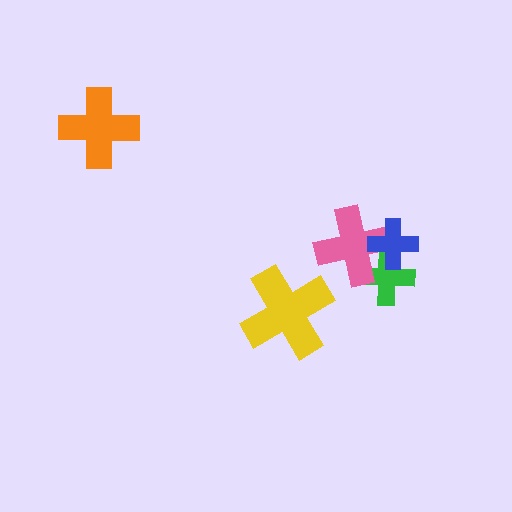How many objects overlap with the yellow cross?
0 objects overlap with the yellow cross.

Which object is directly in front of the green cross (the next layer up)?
The pink cross is directly in front of the green cross.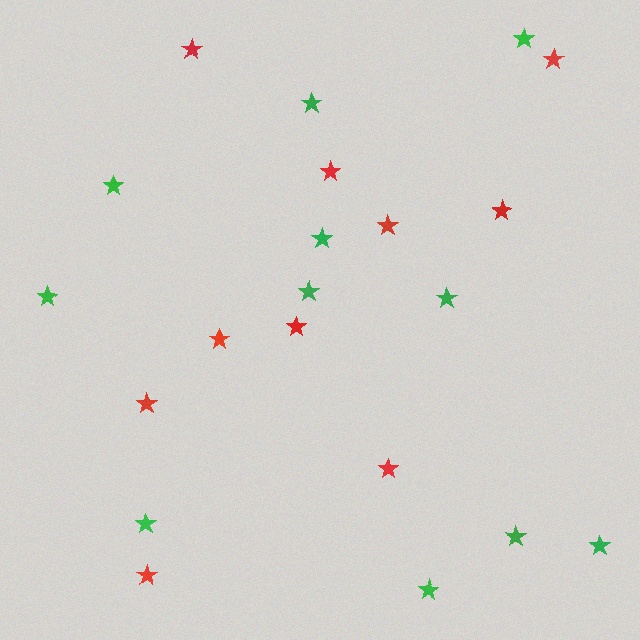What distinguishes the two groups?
There are 2 groups: one group of green stars (11) and one group of red stars (10).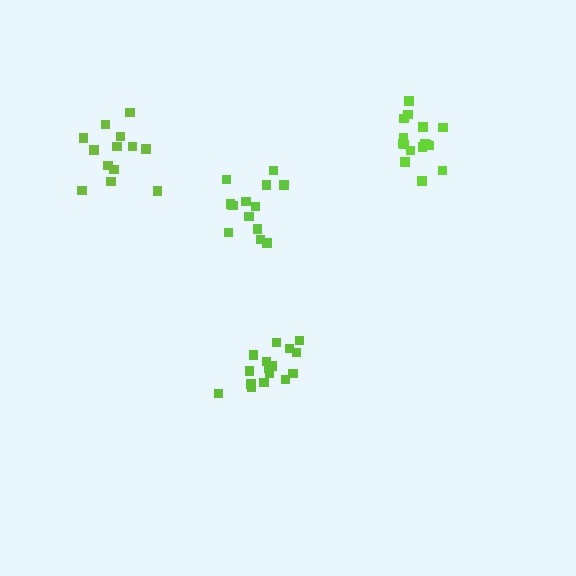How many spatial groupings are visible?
There are 4 spatial groupings.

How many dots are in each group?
Group 1: 16 dots, Group 2: 13 dots, Group 3: 13 dots, Group 4: 16 dots (58 total).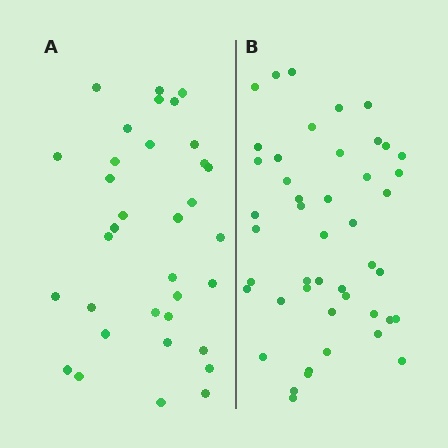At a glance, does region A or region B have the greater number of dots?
Region B (the right region) has more dots.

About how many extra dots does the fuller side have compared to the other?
Region B has roughly 12 or so more dots than region A.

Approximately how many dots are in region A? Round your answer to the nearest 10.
About 30 dots. (The exact count is 34, which rounds to 30.)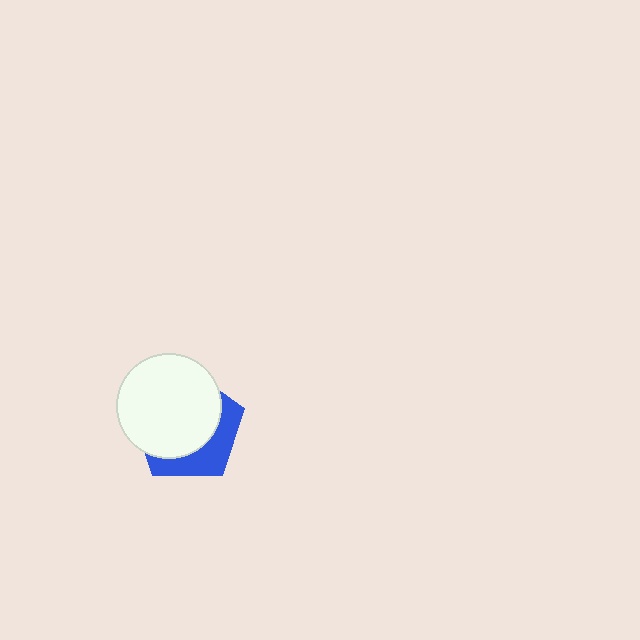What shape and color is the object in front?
The object in front is a white circle.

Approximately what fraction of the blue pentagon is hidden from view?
Roughly 67% of the blue pentagon is hidden behind the white circle.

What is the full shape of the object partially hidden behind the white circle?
The partially hidden object is a blue pentagon.